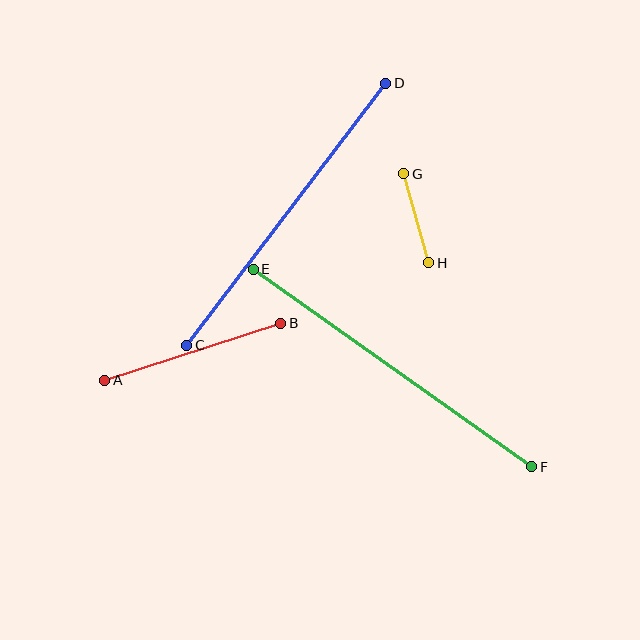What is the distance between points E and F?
The distance is approximately 341 pixels.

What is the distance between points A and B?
The distance is approximately 185 pixels.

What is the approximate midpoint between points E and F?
The midpoint is at approximately (393, 368) pixels.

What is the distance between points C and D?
The distance is approximately 329 pixels.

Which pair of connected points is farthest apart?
Points E and F are farthest apart.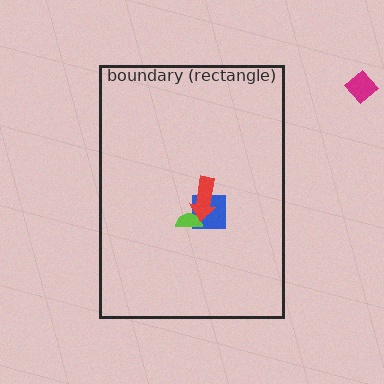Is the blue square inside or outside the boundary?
Inside.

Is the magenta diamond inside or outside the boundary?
Outside.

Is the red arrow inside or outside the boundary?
Inside.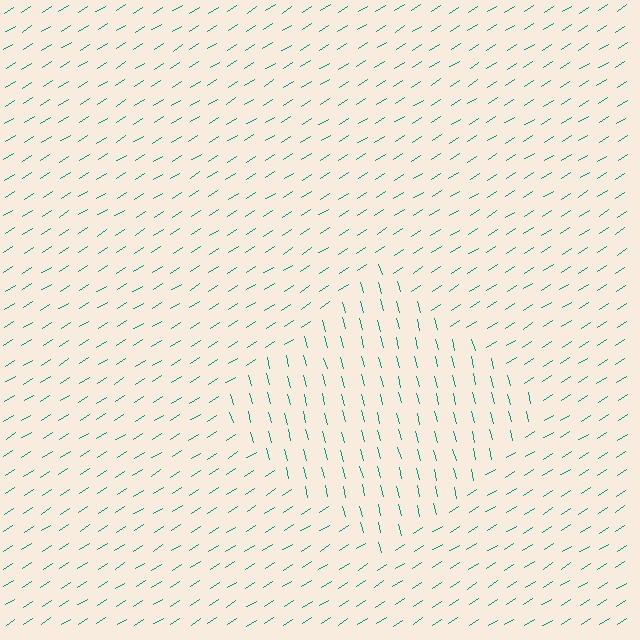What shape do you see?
I see a diamond.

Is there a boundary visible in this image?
Yes, there is a texture boundary formed by a change in line orientation.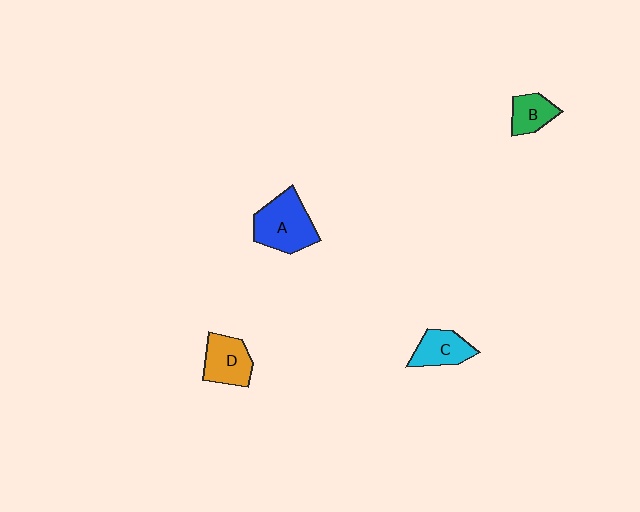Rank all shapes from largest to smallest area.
From largest to smallest: A (blue), D (orange), C (cyan), B (green).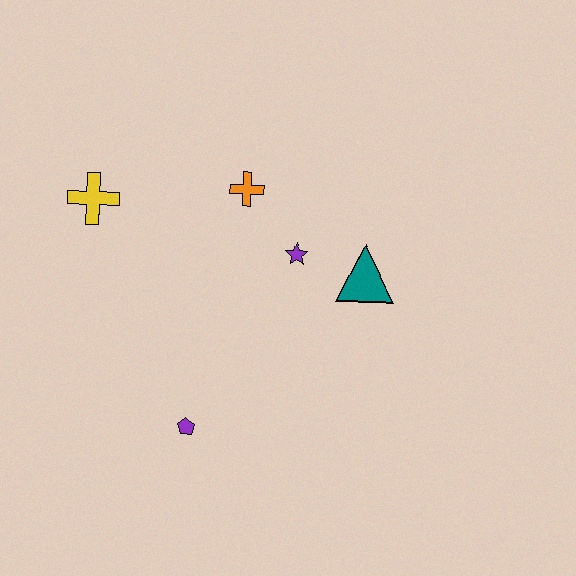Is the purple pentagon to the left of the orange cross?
Yes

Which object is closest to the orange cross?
The purple star is closest to the orange cross.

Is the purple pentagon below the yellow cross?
Yes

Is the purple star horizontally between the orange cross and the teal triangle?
Yes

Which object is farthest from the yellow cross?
The teal triangle is farthest from the yellow cross.